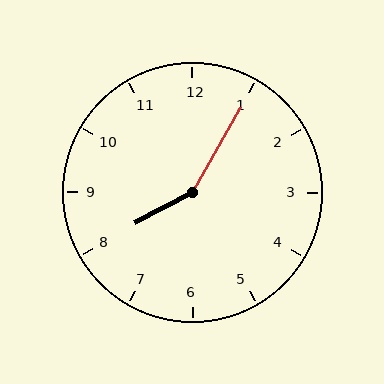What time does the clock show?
8:05.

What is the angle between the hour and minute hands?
Approximately 148 degrees.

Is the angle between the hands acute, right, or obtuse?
It is obtuse.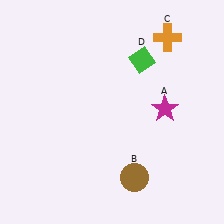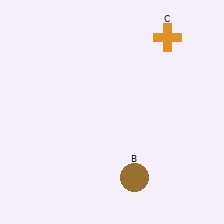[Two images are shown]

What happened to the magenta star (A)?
The magenta star (A) was removed in Image 2. It was in the top-right area of Image 1.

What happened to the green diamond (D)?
The green diamond (D) was removed in Image 2. It was in the top-right area of Image 1.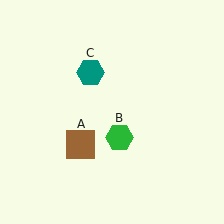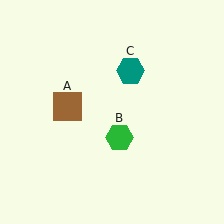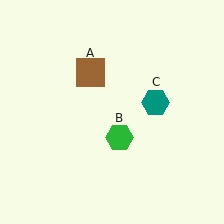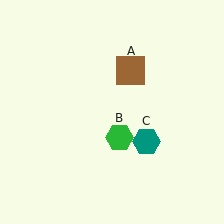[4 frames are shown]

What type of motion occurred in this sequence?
The brown square (object A), teal hexagon (object C) rotated clockwise around the center of the scene.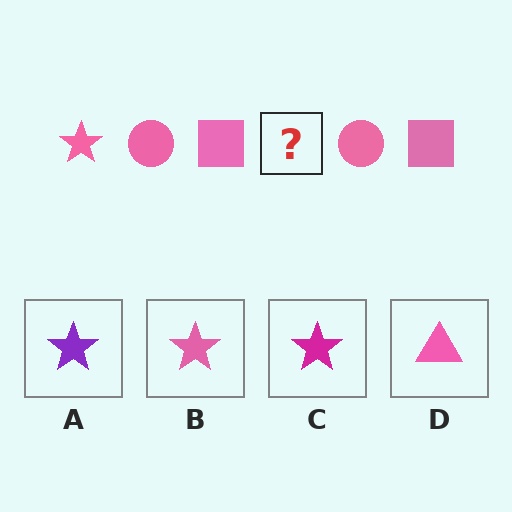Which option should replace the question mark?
Option B.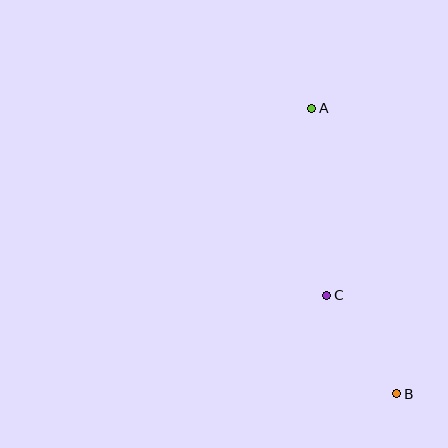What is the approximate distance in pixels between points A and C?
The distance between A and C is approximately 188 pixels.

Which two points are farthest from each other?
Points A and B are farthest from each other.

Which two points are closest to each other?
Points B and C are closest to each other.